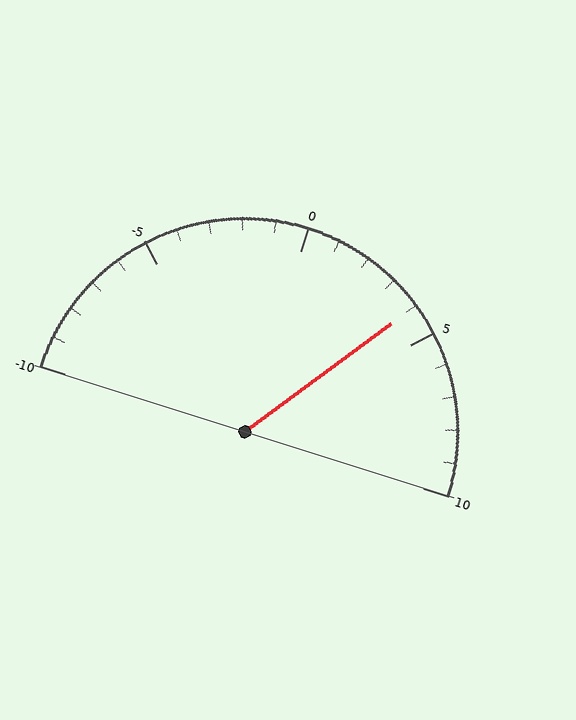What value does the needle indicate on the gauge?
The needle indicates approximately 4.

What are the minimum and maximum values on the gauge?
The gauge ranges from -10 to 10.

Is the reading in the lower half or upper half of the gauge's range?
The reading is in the upper half of the range (-10 to 10).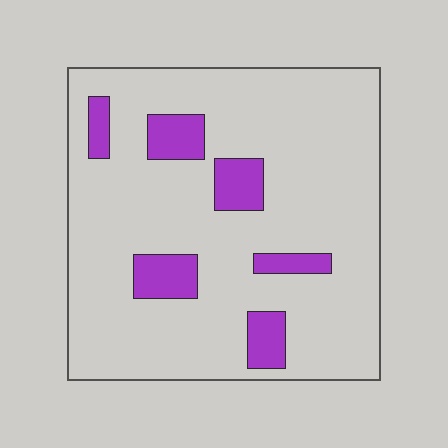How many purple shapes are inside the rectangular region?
6.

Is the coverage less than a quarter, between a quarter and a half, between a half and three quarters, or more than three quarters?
Less than a quarter.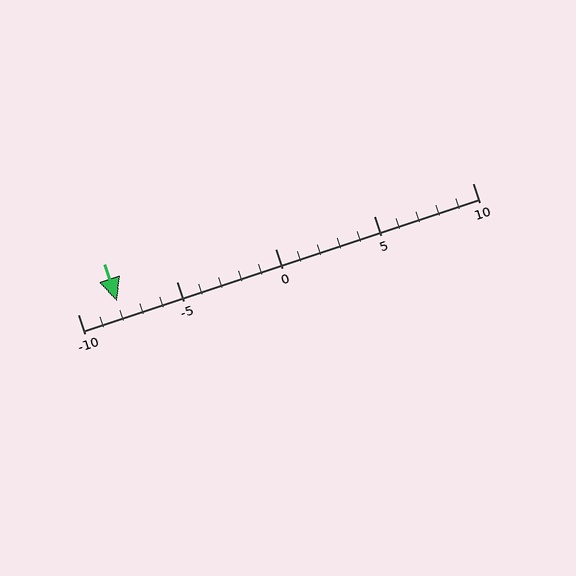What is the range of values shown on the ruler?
The ruler shows values from -10 to 10.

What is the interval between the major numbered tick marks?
The major tick marks are spaced 5 units apart.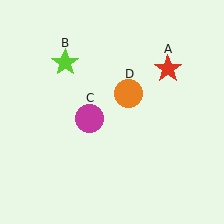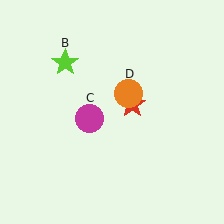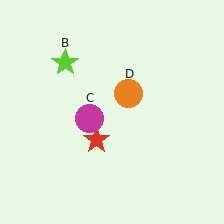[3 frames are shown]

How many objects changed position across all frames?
1 object changed position: red star (object A).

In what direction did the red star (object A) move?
The red star (object A) moved down and to the left.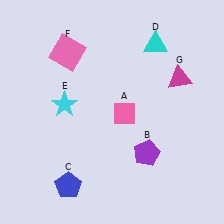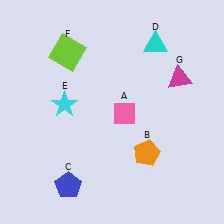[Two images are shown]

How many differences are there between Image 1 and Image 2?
There are 2 differences between the two images.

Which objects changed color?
B changed from purple to orange. F changed from pink to lime.